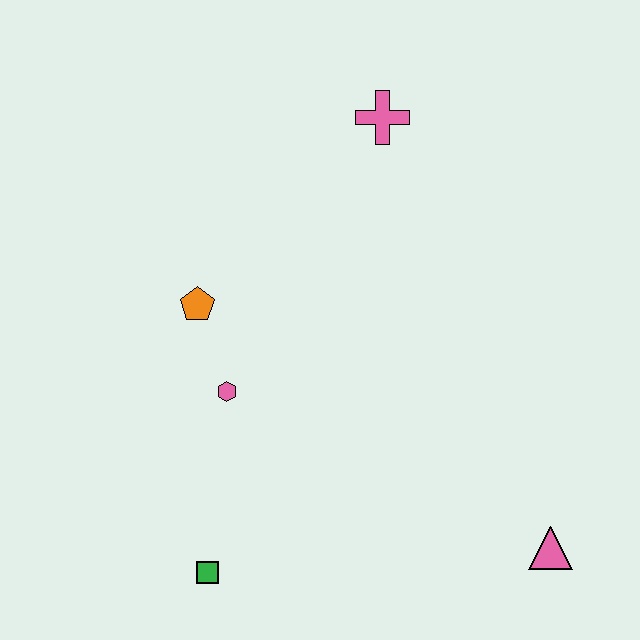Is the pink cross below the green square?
No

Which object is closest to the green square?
The pink hexagon is closest to the green square.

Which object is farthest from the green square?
The pink cross is farthest from the green square.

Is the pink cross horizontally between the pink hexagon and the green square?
No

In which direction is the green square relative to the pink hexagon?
The green square is below the pink hexagon.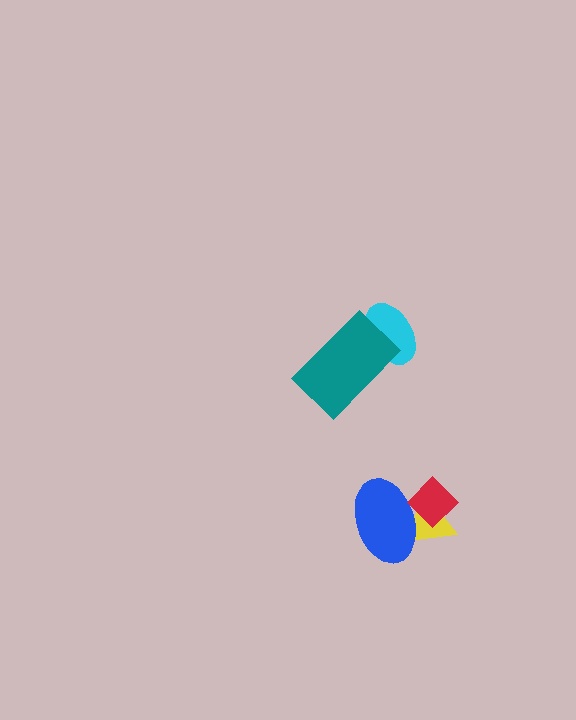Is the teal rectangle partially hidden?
No, no other shape covers it.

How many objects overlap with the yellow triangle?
2 objects overlap with the yellow triangle.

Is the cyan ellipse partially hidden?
Yes, it is partially covered by another shape.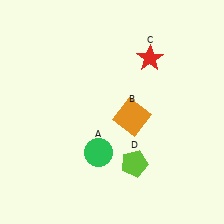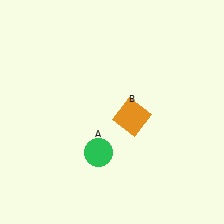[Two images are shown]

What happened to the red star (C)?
The red star (C) was removed in Image 2. It was in the top-right area of Image 1.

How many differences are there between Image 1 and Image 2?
There are 2 differences between the two images.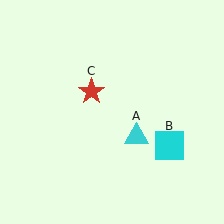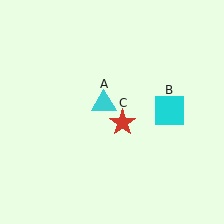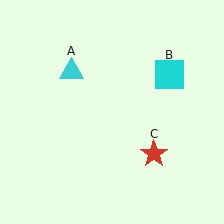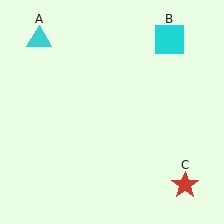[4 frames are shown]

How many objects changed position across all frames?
3 objects changed position: cyan triangle (object A), cyan square (object B), red star (object C).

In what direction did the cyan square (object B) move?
The cyan square (object B) moved up.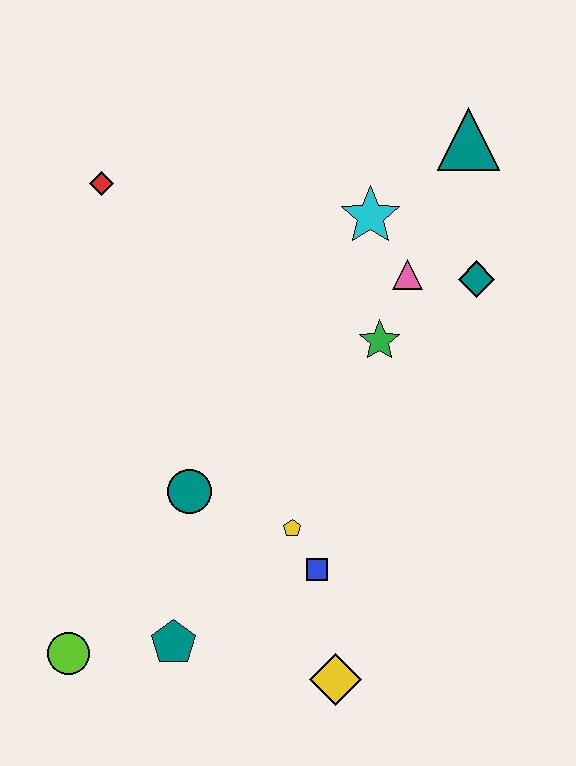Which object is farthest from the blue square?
The teal triangle is farthest from the blue square.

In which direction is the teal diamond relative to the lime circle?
The teal diamond is to the right of the lime circle.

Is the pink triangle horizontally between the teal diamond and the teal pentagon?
Yes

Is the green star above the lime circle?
Yes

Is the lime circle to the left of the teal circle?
Yes